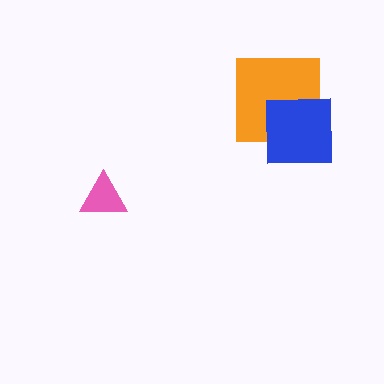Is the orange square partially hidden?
Yes, it is partially covered by another shape.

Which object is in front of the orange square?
The blue square is in front of the orange square.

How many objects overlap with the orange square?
1 object overlaps with the orange square.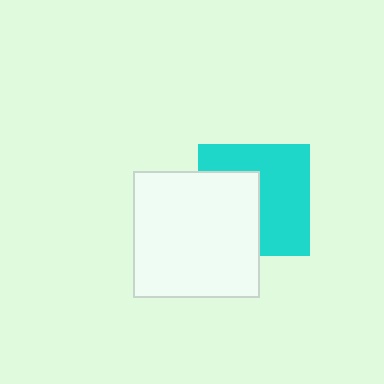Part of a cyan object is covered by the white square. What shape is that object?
It is a square.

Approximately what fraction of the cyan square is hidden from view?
Roughly 42% of the cyan square is hidden behind the white square.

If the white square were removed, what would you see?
You would see the complete cyan square.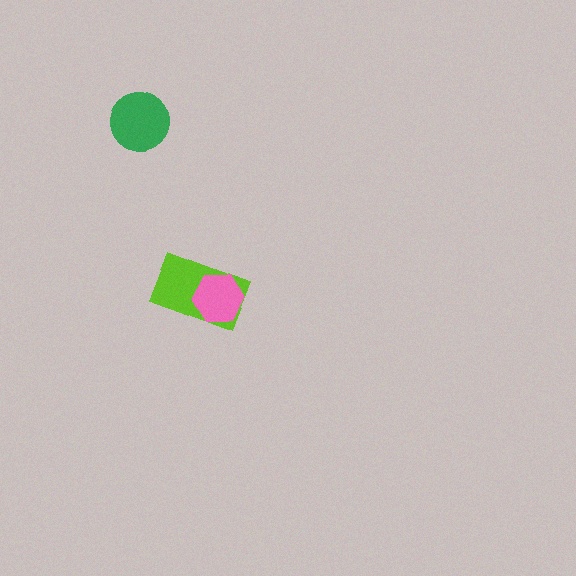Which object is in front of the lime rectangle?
The pink hexagon is in front of the lime rectangle.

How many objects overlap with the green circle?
0 objects overlap with the green circle.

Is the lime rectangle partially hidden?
Yes, it is partially covered by another shape.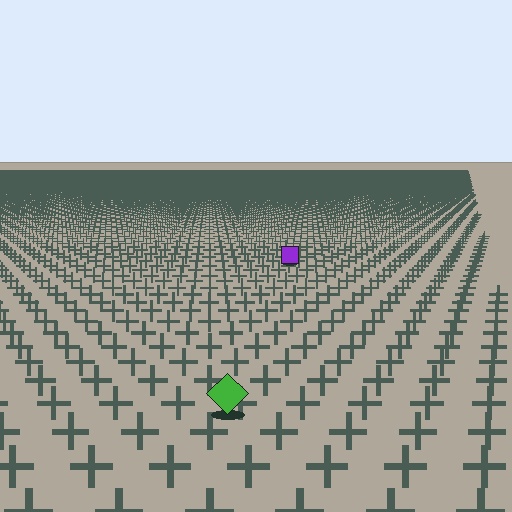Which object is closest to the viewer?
The green diamond is closest. The texture marks near it are larger and more spread out.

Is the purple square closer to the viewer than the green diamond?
No. The green diamond is closer — you can tell from the texture gradient: the ground texture is coarser near it.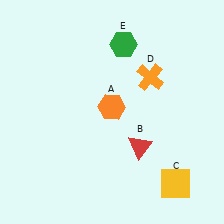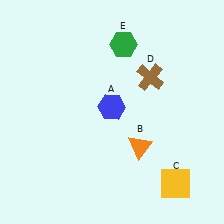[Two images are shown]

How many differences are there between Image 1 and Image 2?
There are 3 differences between the two images.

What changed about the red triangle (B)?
In Image 1, B is red. In Image 2, it changed to orange.